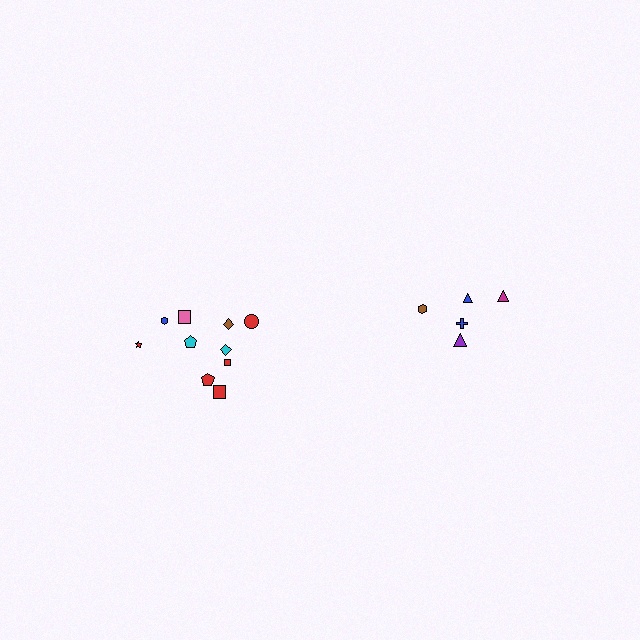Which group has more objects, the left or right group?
The left group.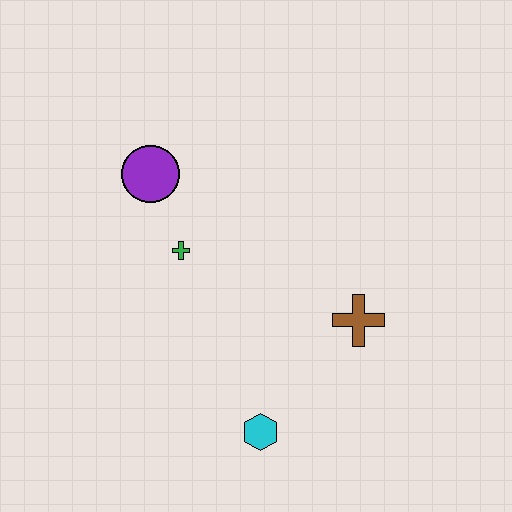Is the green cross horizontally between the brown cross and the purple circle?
Yes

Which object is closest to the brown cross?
The cyan hexagon is closest to the brown cross.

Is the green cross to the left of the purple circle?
No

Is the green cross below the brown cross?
No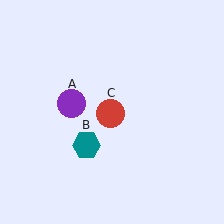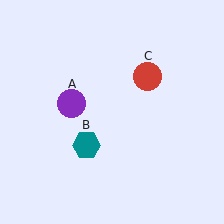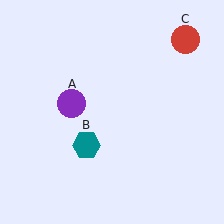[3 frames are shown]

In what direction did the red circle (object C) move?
The red circle (object C) moved up and to the right.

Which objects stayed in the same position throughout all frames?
Purple circle (object A) and teal hexagon (object B) remained stationary.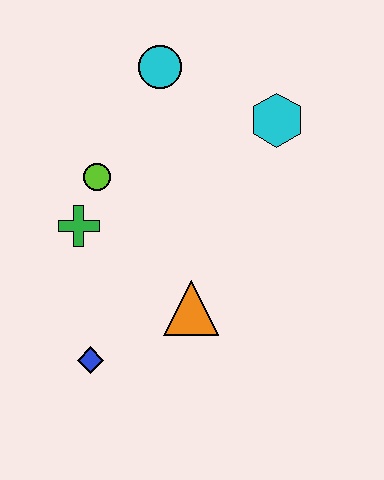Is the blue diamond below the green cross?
Yes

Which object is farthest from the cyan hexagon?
The blue diamond is farthest from the cyan hexagon.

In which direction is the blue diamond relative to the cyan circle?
The blue diamond is below the cyan circle.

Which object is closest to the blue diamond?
The orange triangle is closest to the blue diamond.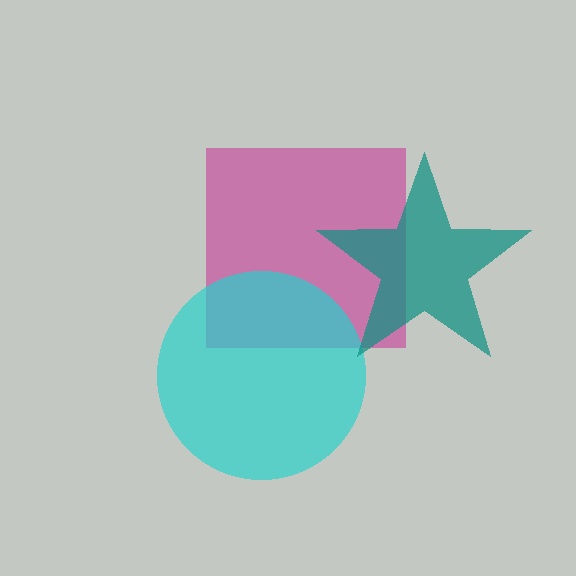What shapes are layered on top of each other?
The layered shapes are: a magenta square, a cyan circle, a teal star.